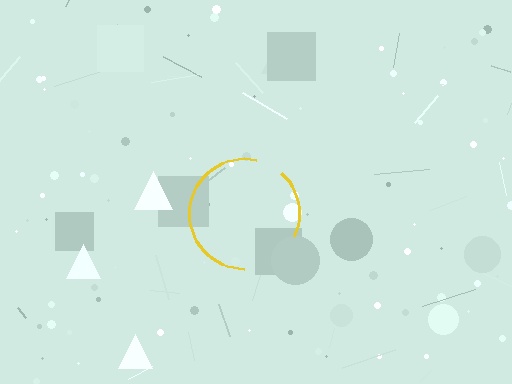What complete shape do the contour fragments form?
The contour fragments form a circle.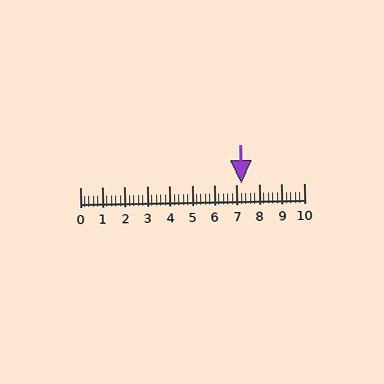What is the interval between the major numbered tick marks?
The major tick marks are spaced 1 units apart.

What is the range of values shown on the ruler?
The ruler shows values from 0 to 10.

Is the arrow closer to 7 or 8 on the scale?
The arrow is closer to 7.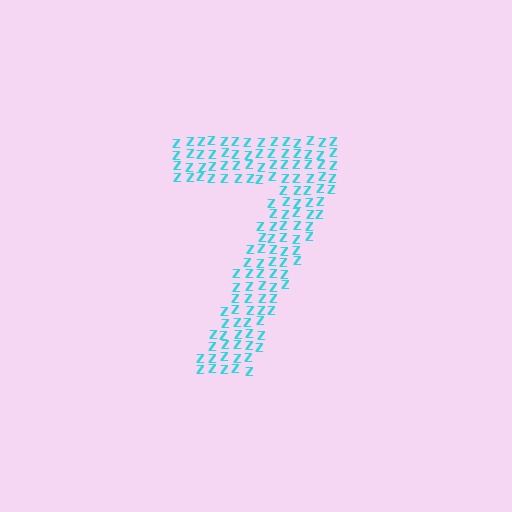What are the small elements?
The small elements are letter Z's.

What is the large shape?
The large shape is the digit 7.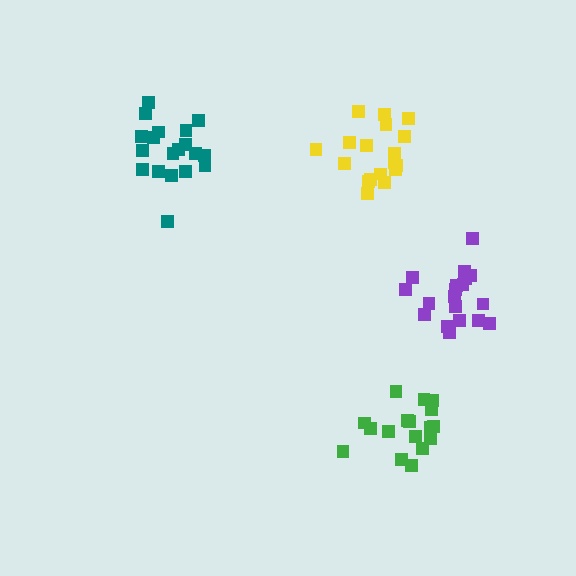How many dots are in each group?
Group 1: 17 dots, Group 2: 18 dots, Group 3: 19 dots, Group 4: 19 dots (73 total).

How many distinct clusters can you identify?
There are 4 distinct clusters.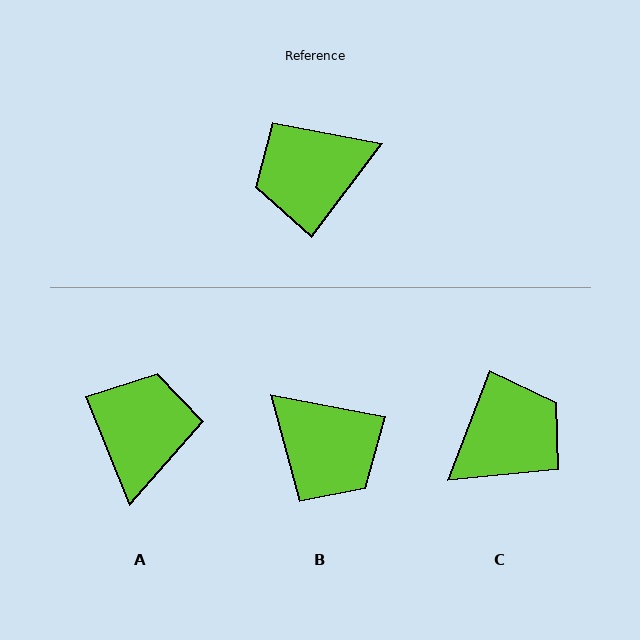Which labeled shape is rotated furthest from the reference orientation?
C, about 164 degrees away.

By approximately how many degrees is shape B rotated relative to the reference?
Approximately 116 degrees counter-clockwise.